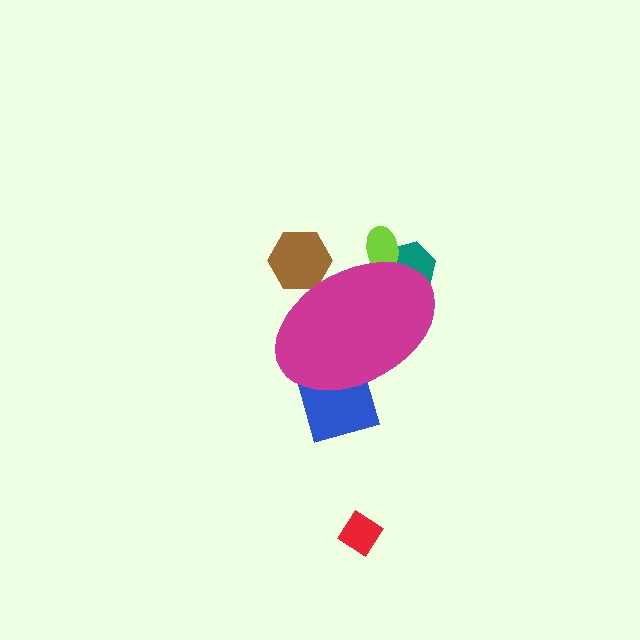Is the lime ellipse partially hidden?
Yes, the lime ellipse is partially hidden behind the magenta ellipse.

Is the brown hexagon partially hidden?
Yes, the brown hexagon is partially hidden behind the magenta ellipse.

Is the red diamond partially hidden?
No, the red diamond is fully visible.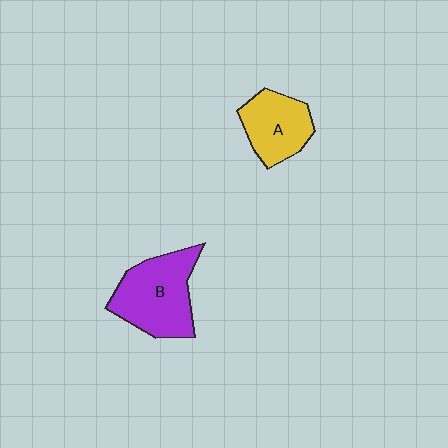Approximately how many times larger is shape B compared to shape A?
Approximately 1.4 times.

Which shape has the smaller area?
Shape A (yellow).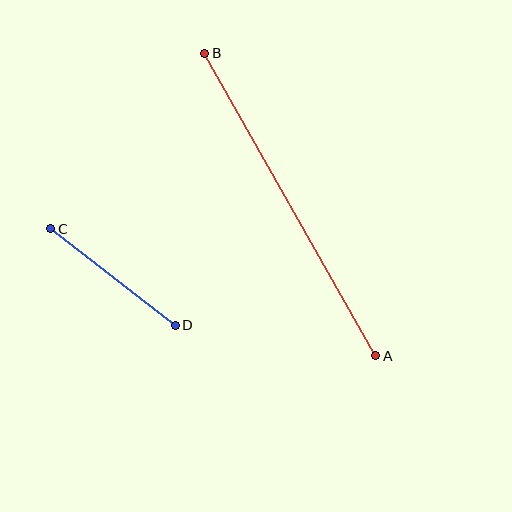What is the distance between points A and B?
The distance is approximately 348 pixels.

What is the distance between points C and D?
The distance is approximately 158 pixels.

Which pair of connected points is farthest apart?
Points A and B are farthest apart.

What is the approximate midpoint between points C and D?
The midpoint is at approximately (113, 277) pixels.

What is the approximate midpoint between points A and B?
The midpoint is at approximately (290, 204) pixels.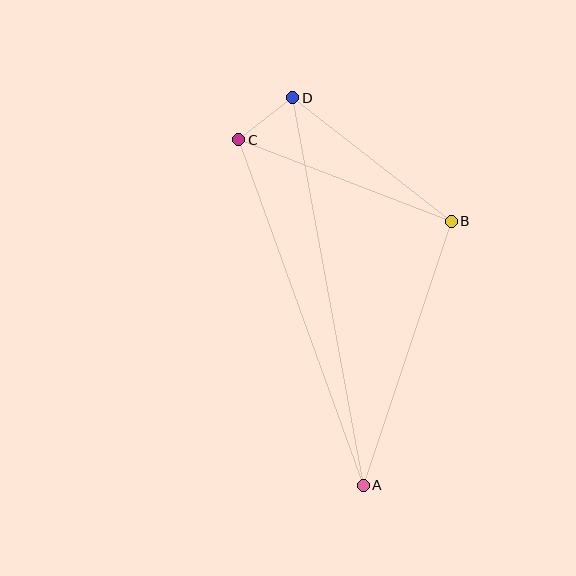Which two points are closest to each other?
Points C and D are closest to each other.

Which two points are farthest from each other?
Points A and D are farthest from each other.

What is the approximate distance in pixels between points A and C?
The distance between A and C is approximately 368 pixels.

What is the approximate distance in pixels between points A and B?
The distance between A and B is approximately 279 pixels.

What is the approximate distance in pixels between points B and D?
The distance between B and D is approximately 201 pixels.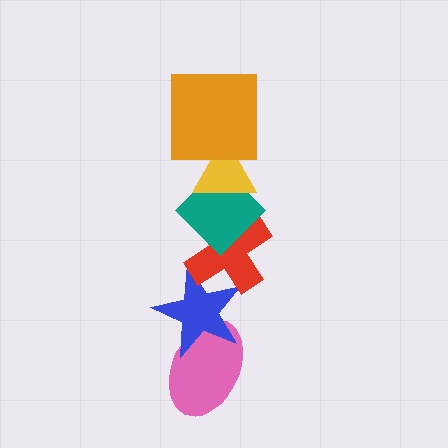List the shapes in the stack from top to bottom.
From top to bottom: the orange square, the yellow triangle, the teal diamond, the red cross, the blue star, the pink ellipse.